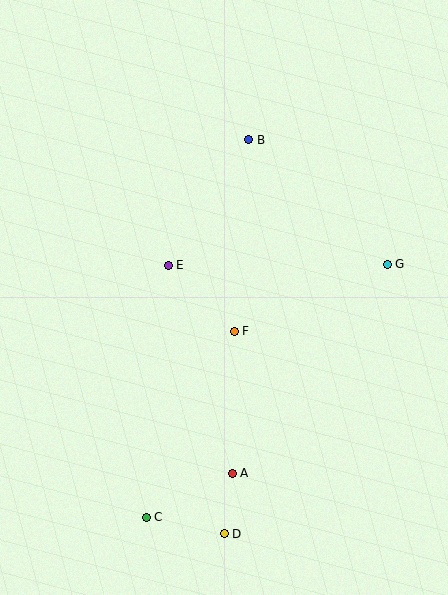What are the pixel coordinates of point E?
Point E is at (168, 265).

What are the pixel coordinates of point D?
Point D is at (224, 534).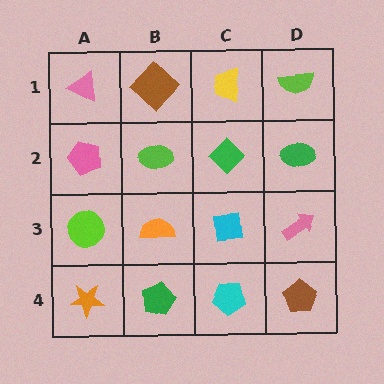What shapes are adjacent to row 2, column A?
A pink triangle (row 1, column A), a lime circle (row 3, column A), a lime ellipse (row 2, column B).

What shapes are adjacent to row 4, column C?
A cyan square (row 3, column C), a green pentagon (row 4, column B), a brown pentagon (row 4, column D).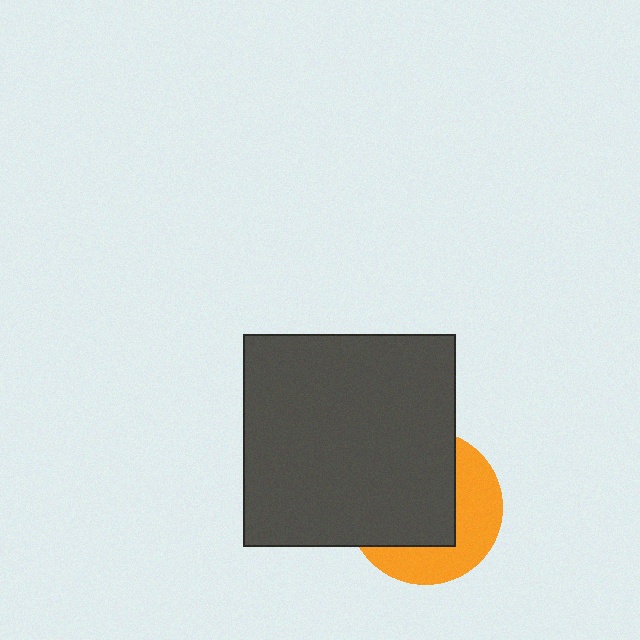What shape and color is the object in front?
The object in front is a dark gray square.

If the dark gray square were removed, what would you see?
You would see the complete orange circle.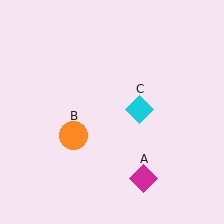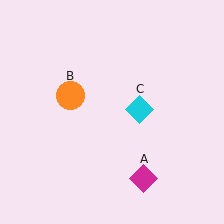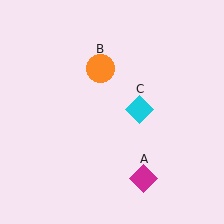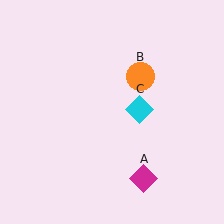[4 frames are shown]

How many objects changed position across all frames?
1 object changed position: orange circle (object B).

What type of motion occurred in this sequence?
The orange circle (object B) rotated clockwise around the center of the scene.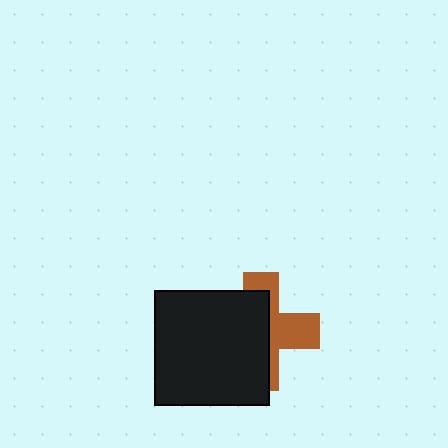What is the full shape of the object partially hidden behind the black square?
The partially hidden object is a brown cross.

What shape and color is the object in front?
The object in front is a black square.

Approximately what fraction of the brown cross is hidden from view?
Roughly 57% of the brown cross is hidden behind the black square.